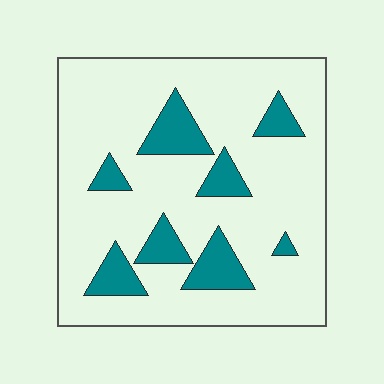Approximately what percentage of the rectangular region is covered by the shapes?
Approximately 20%.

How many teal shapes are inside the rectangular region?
8.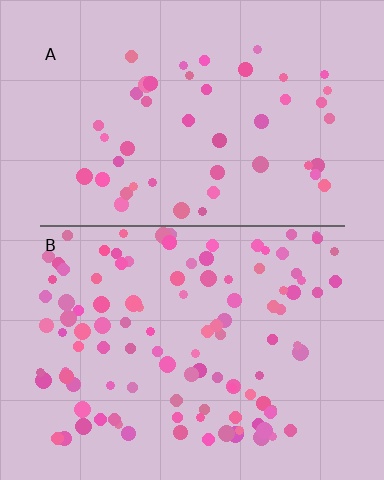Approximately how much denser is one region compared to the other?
Approximately 2.3× — region B over region A.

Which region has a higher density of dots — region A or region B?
B (the bottom).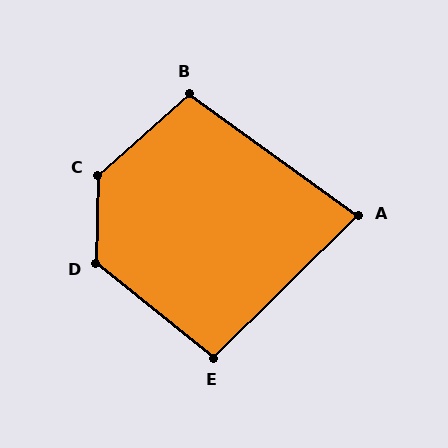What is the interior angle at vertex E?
Approximately 97 degrees (obtuse).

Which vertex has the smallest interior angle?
A, at approximately 80 degrees.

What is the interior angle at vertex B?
Approximately 102 degrees (obtuse).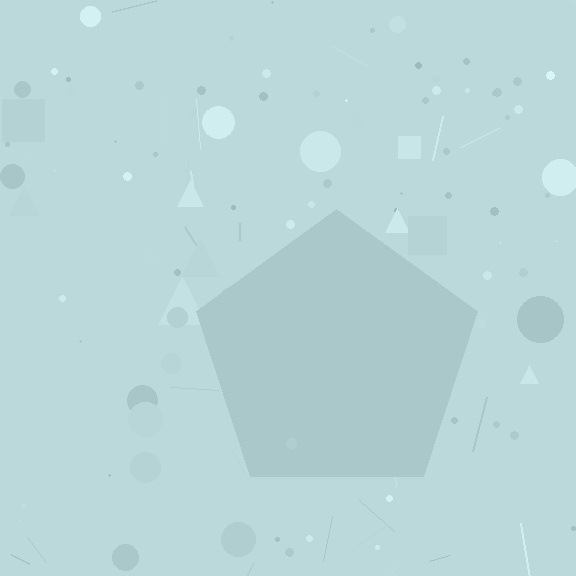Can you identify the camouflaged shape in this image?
The camouflaged shape is a pentagon.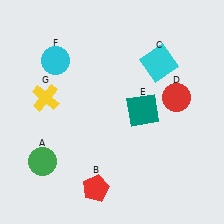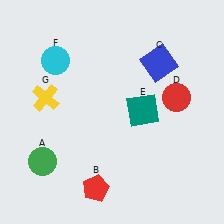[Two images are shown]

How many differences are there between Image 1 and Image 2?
There is 1 difference between the two images.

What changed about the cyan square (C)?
In Image 1, C is cyan. In Image 2, it changed to blue.